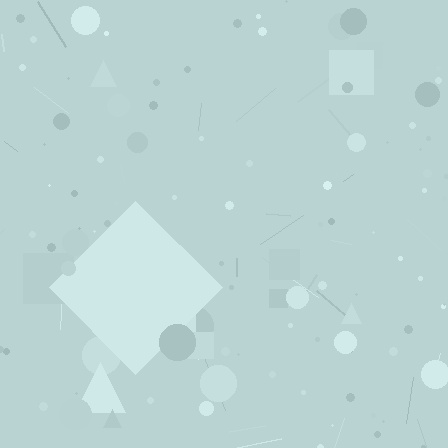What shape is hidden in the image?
A diamond is hidden in the image.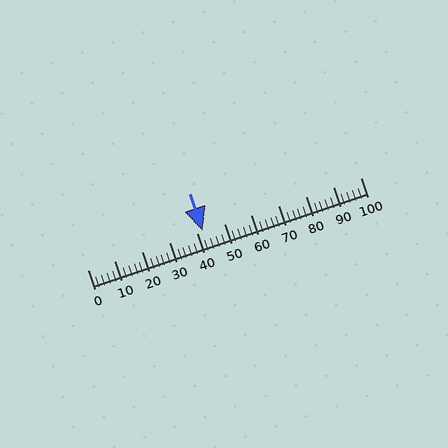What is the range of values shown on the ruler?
The ruler shows values from 0 to 100.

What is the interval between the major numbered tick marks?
The major tick marks are spaced 10 units apart.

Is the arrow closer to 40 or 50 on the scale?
The arrow is closer to 40.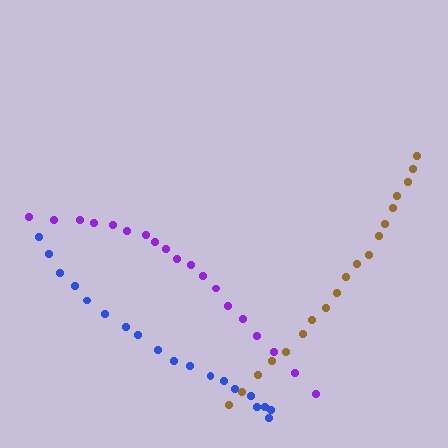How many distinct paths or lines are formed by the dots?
There are 3 distinct paths.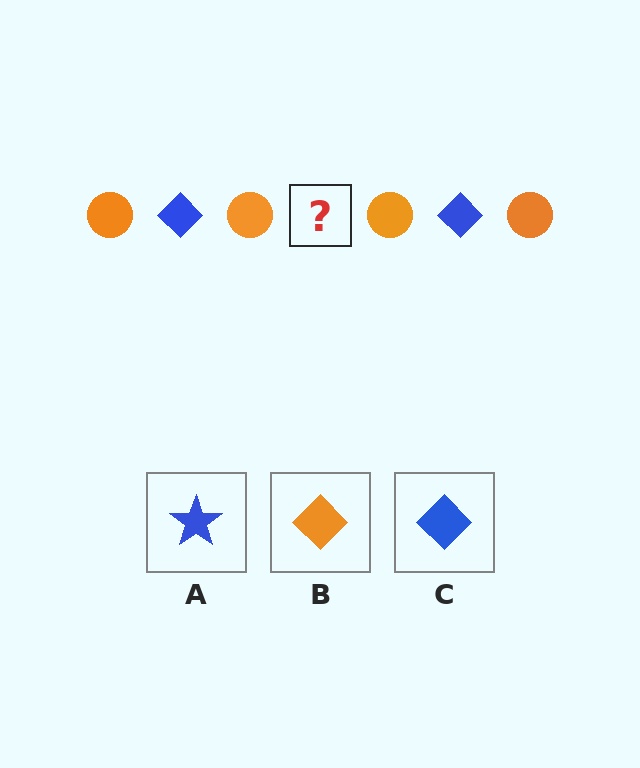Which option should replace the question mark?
Option C.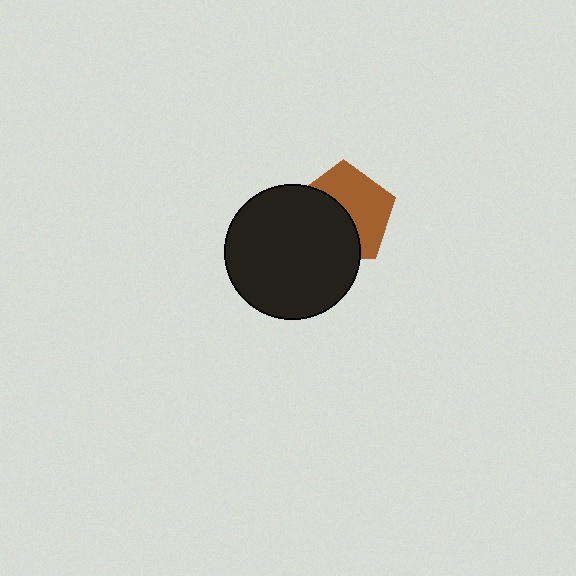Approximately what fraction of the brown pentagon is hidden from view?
Roughly 49% of the brown pentagon is hidden behind the black circle.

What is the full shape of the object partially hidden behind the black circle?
The partially hidden object is a brown pentagon.